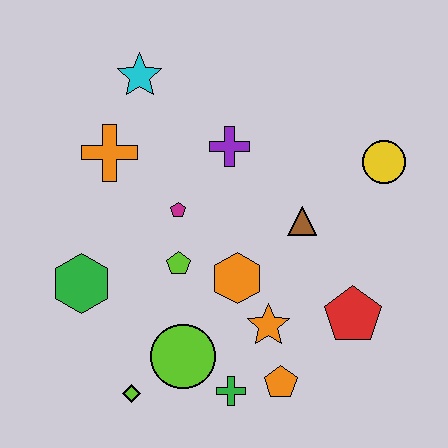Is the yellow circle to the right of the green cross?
Yes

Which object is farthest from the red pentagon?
The cyan star is farthest from the red pentagon.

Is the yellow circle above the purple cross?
No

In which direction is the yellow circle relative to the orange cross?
The yellow circle is to the right of the orange cross.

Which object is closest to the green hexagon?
The lime pentagon is closest to the green hexagon.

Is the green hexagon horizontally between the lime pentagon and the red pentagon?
No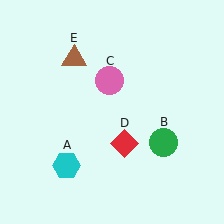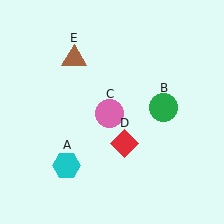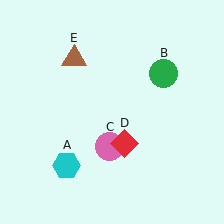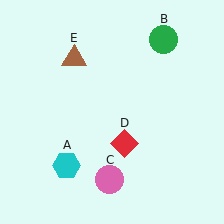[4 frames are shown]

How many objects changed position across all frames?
2 objects changed position: green circle (object B), pink circle (object C).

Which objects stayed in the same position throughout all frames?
Cyan hexagon (object A) and red diamond (object D) and brown triangle (object E) remained stationary.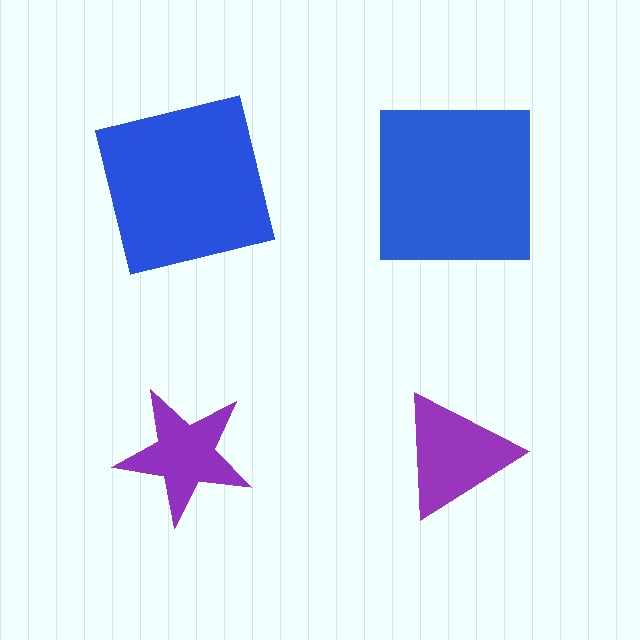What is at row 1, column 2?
A blue square.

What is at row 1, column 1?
A blue square.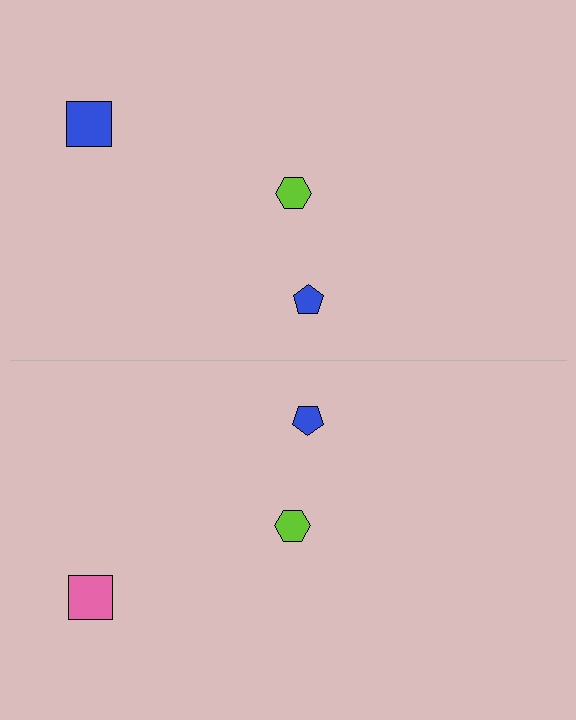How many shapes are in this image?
There are 6 shapes in this image.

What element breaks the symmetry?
The pink square on the bottom side breaks the symmetry — its mirror counterpart is blue.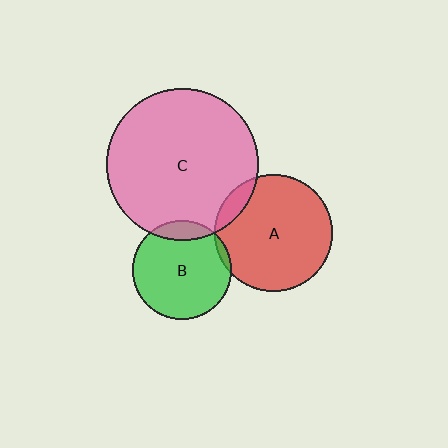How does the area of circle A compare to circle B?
Approximately 1.4 times.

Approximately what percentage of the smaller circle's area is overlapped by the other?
Approximately 5%.